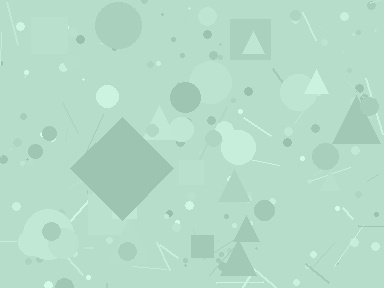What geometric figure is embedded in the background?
A diamond is embedded in the background.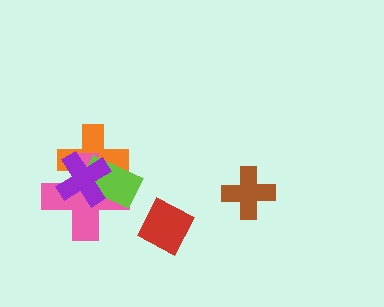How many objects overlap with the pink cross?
3 objects overlap with the pink cross.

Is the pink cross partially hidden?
Yes, it is partially covered by another shape.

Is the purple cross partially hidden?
No, no other shape covers it.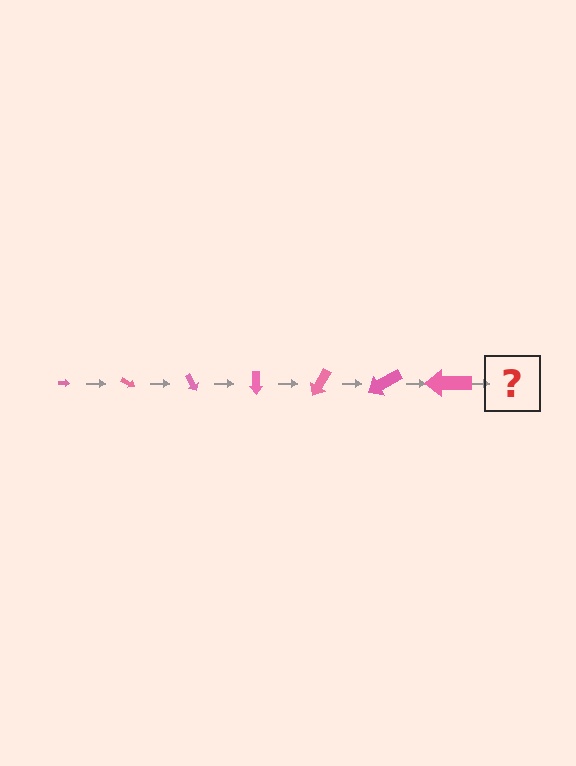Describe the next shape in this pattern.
It should be an arrow, larger than the previous one and rotated 210 degrees from the start.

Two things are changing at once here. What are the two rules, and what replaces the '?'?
The two rules are that the arrow grows larger each step and it rotates 30 degrees each step. The '?' should be an arrow, larger than the previous one and rotated 210 degrees from the start.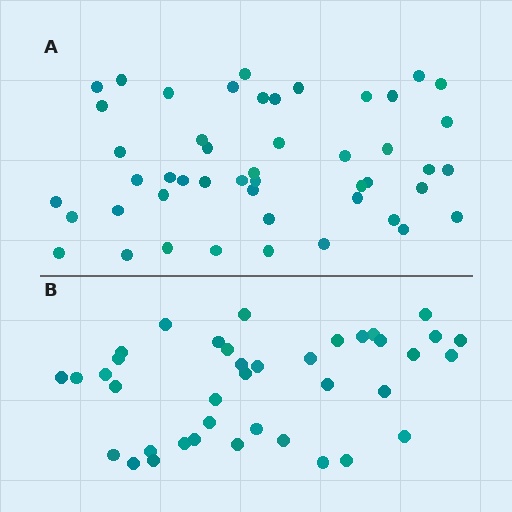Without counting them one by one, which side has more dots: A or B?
Region A (the top region) has more dots.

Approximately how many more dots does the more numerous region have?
Region A has roughly 8 or so more dots than region B.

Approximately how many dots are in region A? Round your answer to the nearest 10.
About 50 dots. (The exact count is 48, which rounds to 50.)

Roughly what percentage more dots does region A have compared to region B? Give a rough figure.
About 25% more.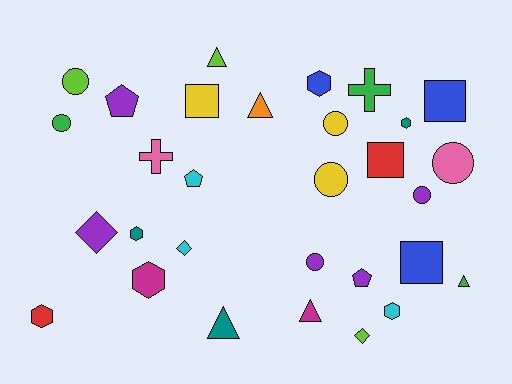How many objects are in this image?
There are 30 objects.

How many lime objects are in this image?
There are 3 lime objects.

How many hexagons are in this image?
There are 6 hexagons.